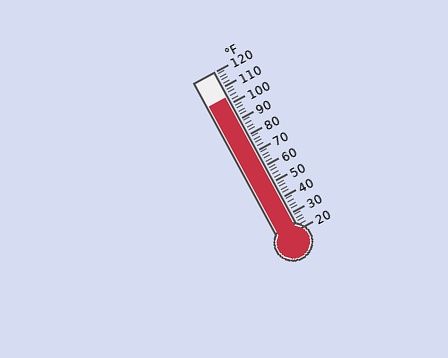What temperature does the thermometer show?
The thermometer shows approximately 104°F.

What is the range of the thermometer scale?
The thermometer scale ranges from 20°F to 120°F.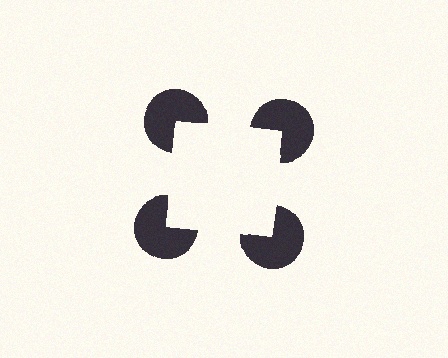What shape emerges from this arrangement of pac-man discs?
An illusory square — its edges are inferred from the aligned wedge cuts in the pac-man discs, not physically drawn.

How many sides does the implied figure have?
4 sides.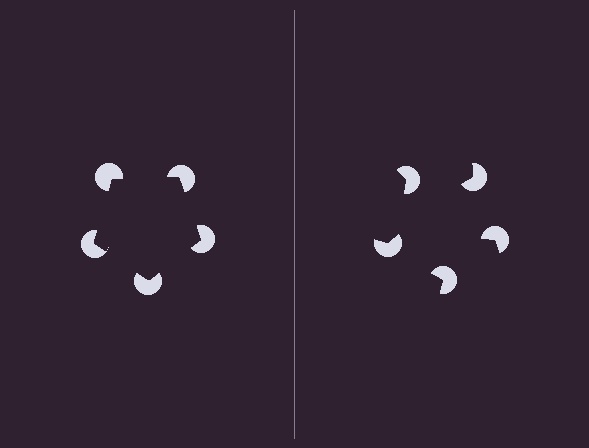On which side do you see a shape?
An illusory pentagon appears on the left side. On the right side the wedge cuts are rotated, so no coherent shape forms.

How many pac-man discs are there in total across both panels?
10 — 5 on each side.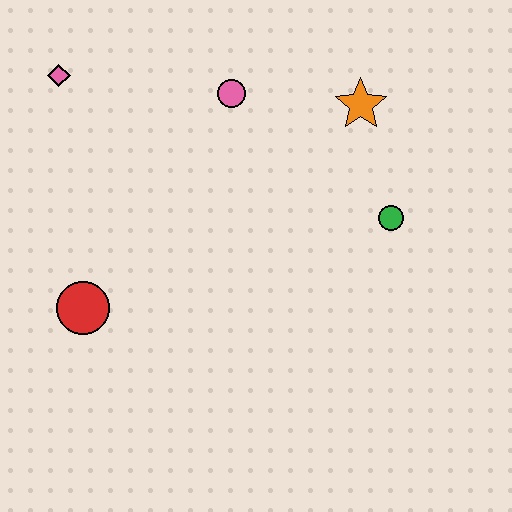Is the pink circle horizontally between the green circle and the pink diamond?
Yes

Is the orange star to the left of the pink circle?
No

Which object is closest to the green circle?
The orange star is closest to the green circle.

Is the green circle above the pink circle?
No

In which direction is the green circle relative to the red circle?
The green circle is to the right of the red circle.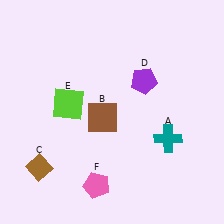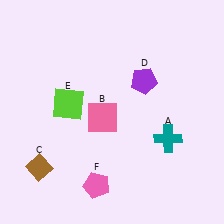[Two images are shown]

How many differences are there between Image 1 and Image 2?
There is 1 difference between the two images.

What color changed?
The square (B) changed from brown in Image 1 to pink in Image 2.